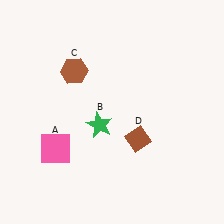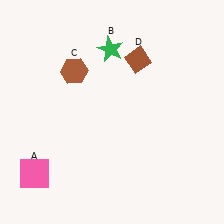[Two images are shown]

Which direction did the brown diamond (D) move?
The brown diamond (D) moved up.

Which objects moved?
The objects that moved are: the pink square (A), the green star (B), the brown diamond (D).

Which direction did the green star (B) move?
The green star (B) moved up.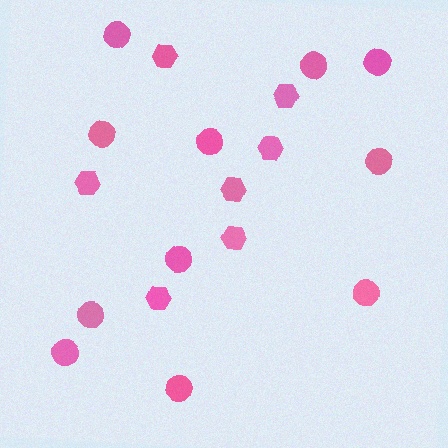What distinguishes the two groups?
There are 2 groups: one group of hexagons (7) and one group of circles (11).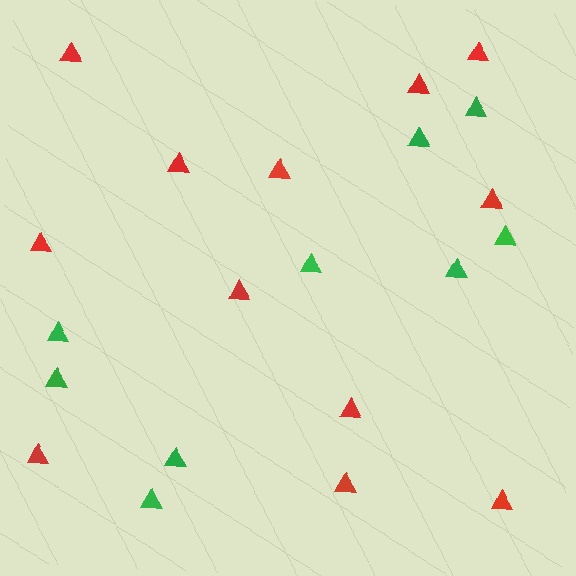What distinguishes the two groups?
There are 2 groups: one group of green triangles (9) and one group of red triangles (12).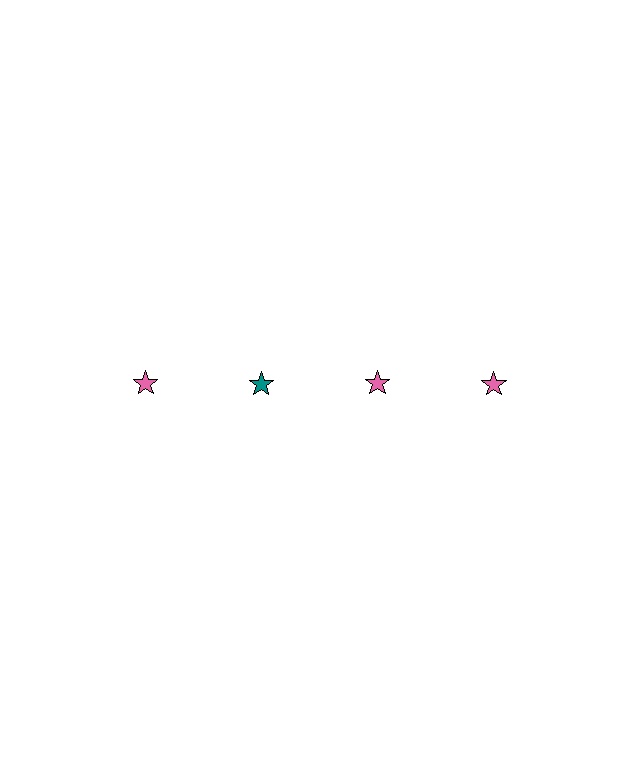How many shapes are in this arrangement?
There are 4 shapes arranged in a grid pattern.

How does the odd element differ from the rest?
It has a different color: teal instead of pink.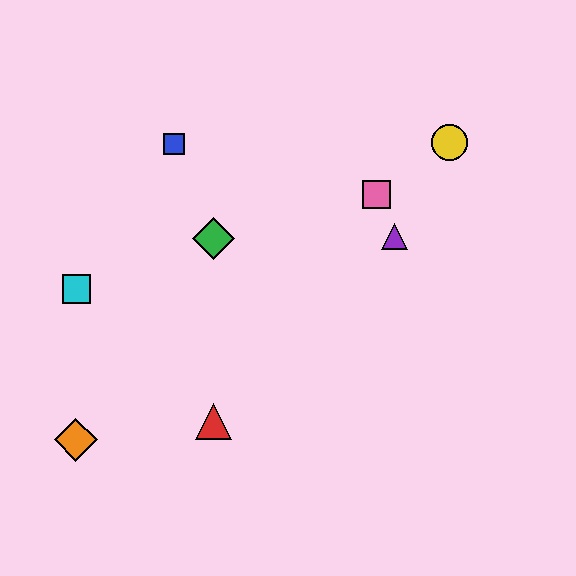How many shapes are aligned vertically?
2 shapes (the red triangle, the green diamond) are aligned vertically.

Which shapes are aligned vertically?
The red triangle, the green diamond are aligned vertically.